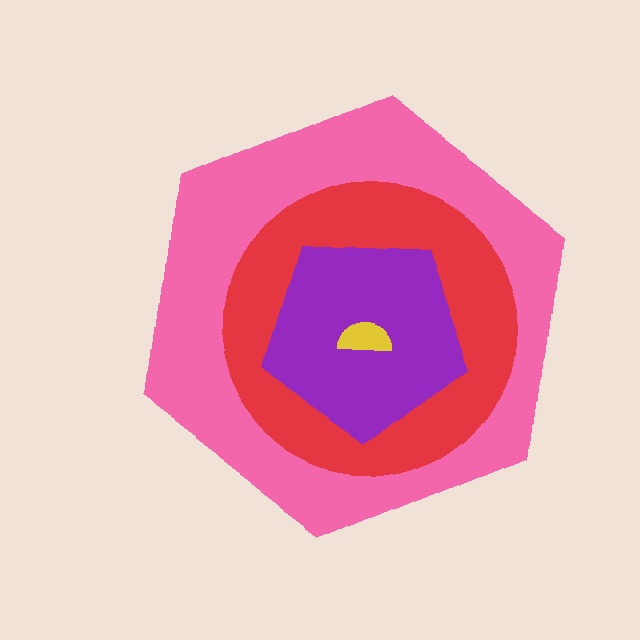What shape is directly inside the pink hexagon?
The red circle.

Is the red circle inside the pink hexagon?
Yes.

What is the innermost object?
The yellow semicircle.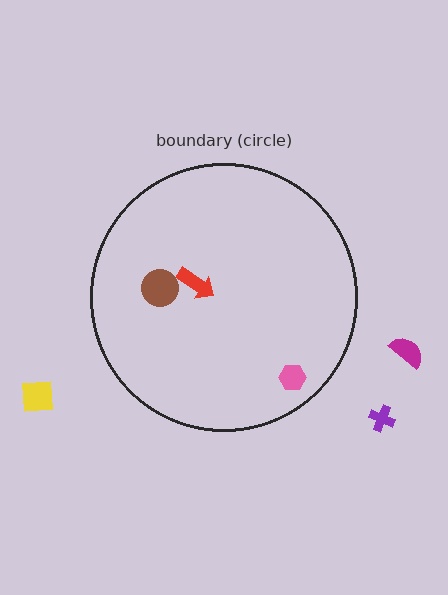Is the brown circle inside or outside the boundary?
Inside.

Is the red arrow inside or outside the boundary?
Inside.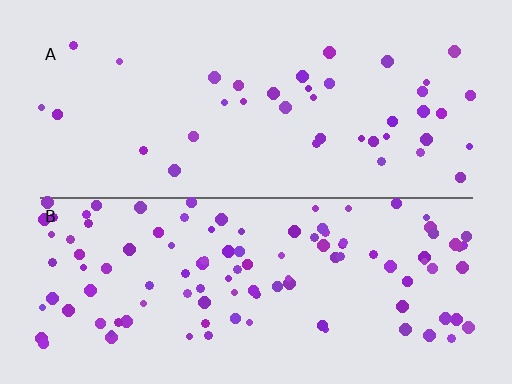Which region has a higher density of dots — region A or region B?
B (the bottom).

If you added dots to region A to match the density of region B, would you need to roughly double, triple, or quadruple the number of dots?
Approximately triple.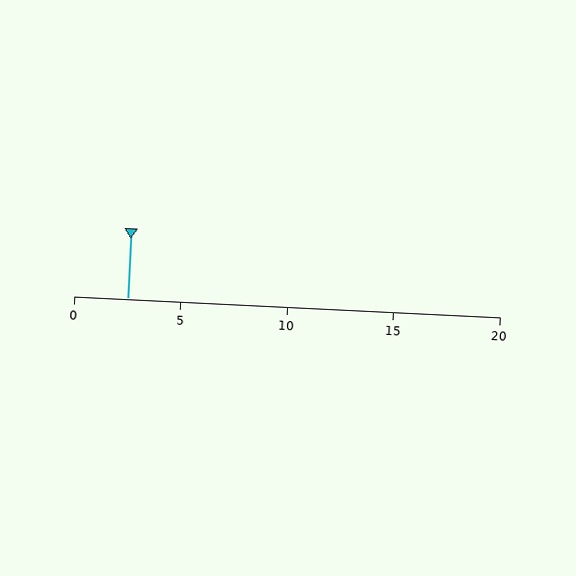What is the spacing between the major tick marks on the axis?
The major ticks are spaced 5 apart.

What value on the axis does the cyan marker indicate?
The marker indicates approximately 2.5.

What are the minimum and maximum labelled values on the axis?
The axis runs from 0 to 20.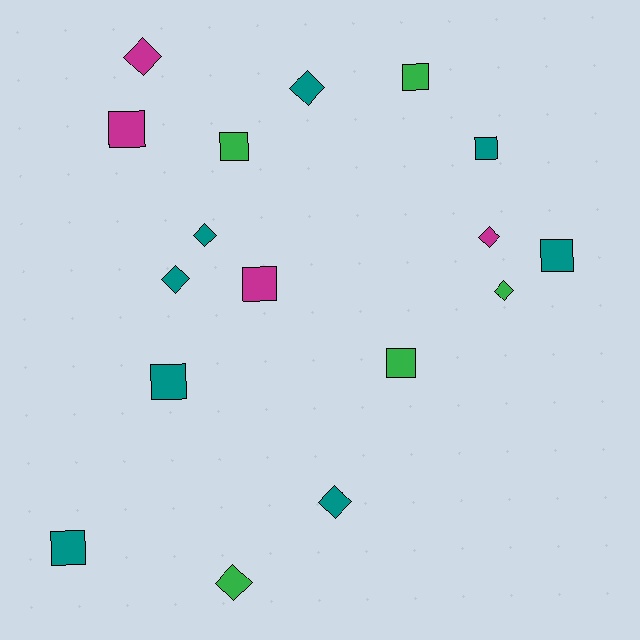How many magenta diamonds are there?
There are 2 magenta diamonds.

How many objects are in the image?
There are 17 objects.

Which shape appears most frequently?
Square, with 9 objects.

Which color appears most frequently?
Teal, with 8 objects.